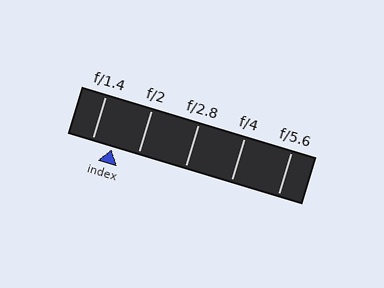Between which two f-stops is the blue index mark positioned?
The index mark is between f/1.4 and f/2.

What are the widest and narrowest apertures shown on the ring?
The widest aperture shown is f/1.4 and the narrowest is f/5.6.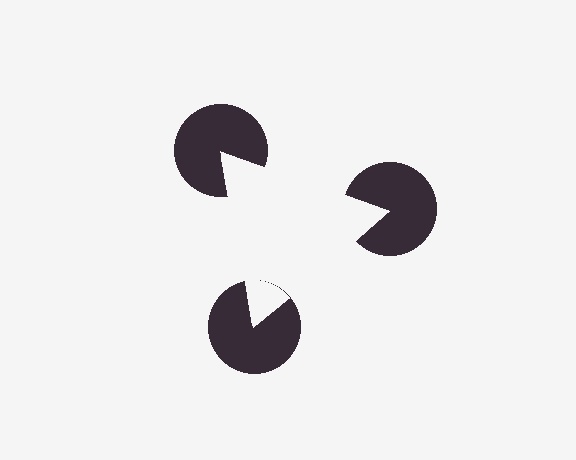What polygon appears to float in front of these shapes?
An illusory triangle — its edges are inferred from the aligned wedge cuts in the pac-man discs, not physically drawn.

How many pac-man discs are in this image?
There are 3 — one at each vertex of the illusory triangle.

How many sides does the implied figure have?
3 sides.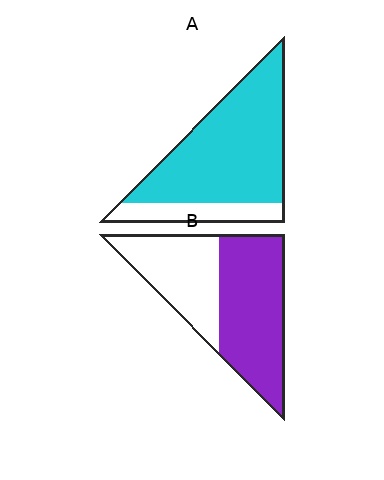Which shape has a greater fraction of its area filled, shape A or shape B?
Shape A.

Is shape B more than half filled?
Yes.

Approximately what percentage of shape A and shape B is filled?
A is approximately 80% and B is approximately 60%.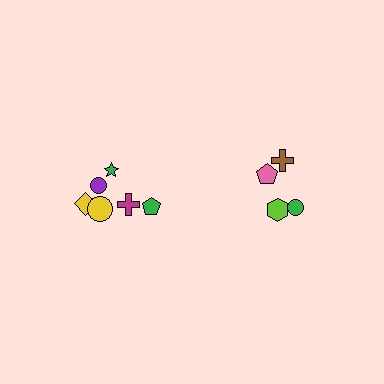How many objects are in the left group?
There are 6 objects.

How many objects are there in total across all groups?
There are 10 objects.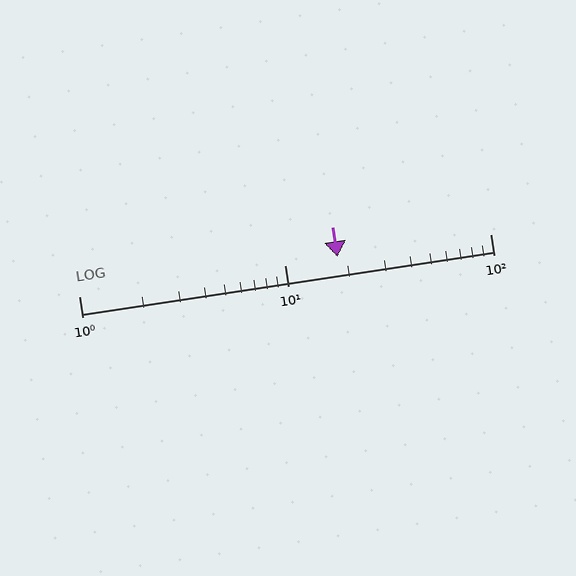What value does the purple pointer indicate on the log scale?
The pointer indicates approximately 18.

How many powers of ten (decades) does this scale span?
The scale spans 2 decades, from 1 to 100.